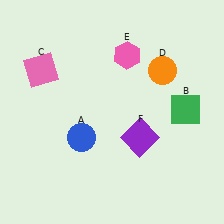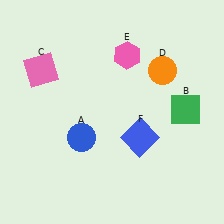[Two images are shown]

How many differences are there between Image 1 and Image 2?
There is 1 difference between the two images.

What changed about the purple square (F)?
In Image 1, F is purple. In Image 2, it changed to blue.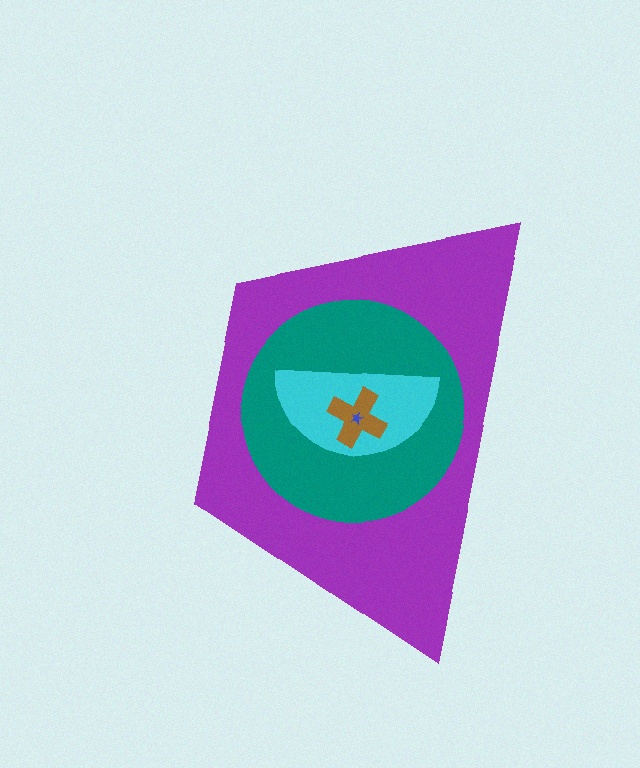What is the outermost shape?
The purple trapezoid.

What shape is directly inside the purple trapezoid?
The teal circle.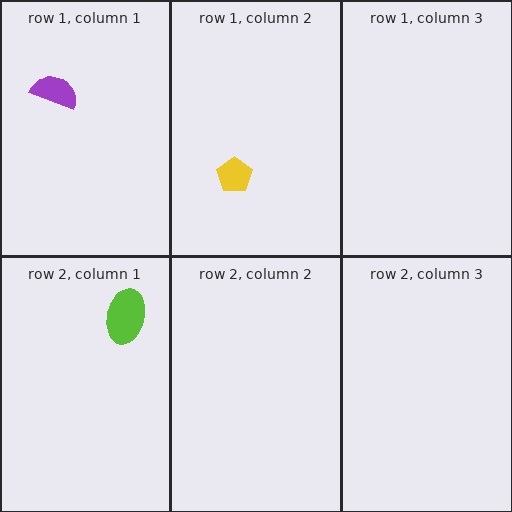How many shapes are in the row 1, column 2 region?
1.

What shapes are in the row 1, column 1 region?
The purple semicircle.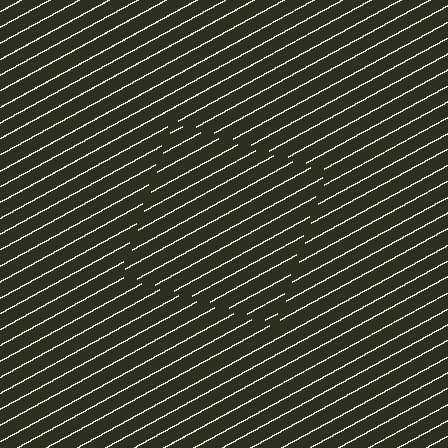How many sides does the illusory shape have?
4 sides — the line-ends trace a square.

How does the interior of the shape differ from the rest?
The interior of the shape contains the same grating, shifted by half a period — the contour is defined by the phase discontinuity where line-ends from the inner and outer gratings abut.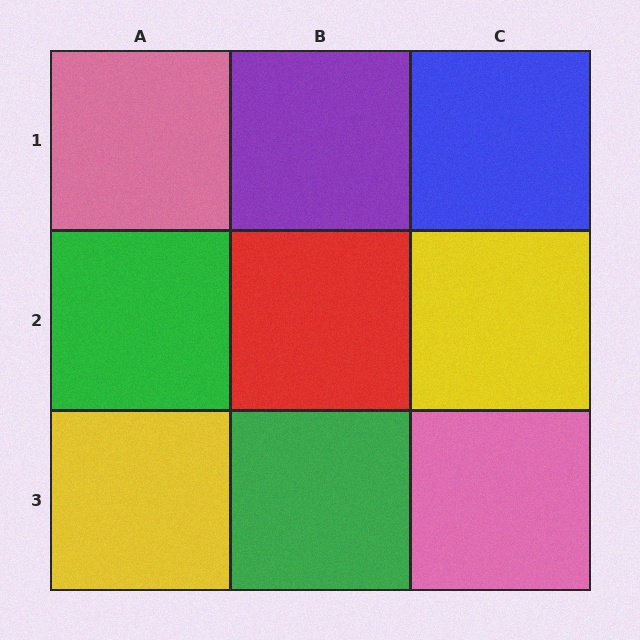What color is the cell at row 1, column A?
Pink.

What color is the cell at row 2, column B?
Red.